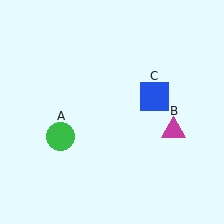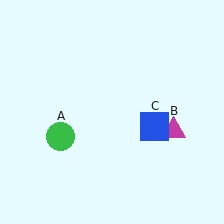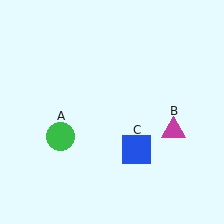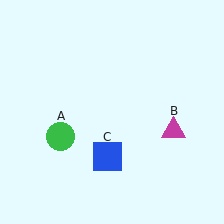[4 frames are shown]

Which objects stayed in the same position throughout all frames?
Green circle (object A) and magenta triangle (object B) remained stationary.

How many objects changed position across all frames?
1 object changed position: blue square (object C).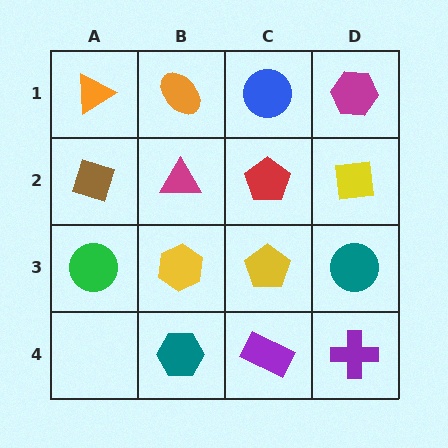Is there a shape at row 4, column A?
No, that cell is empty.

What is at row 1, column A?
An orange triangle.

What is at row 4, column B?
A teal hexagon.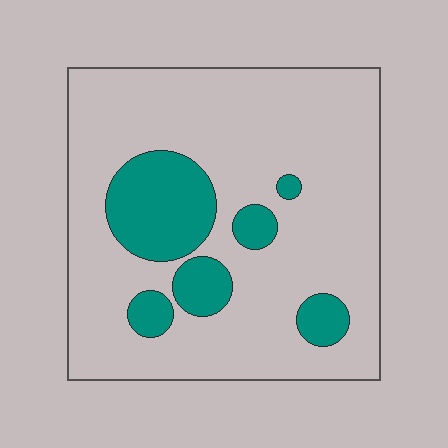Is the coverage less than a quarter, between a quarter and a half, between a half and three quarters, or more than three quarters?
Less than a quarter.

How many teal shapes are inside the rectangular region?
6.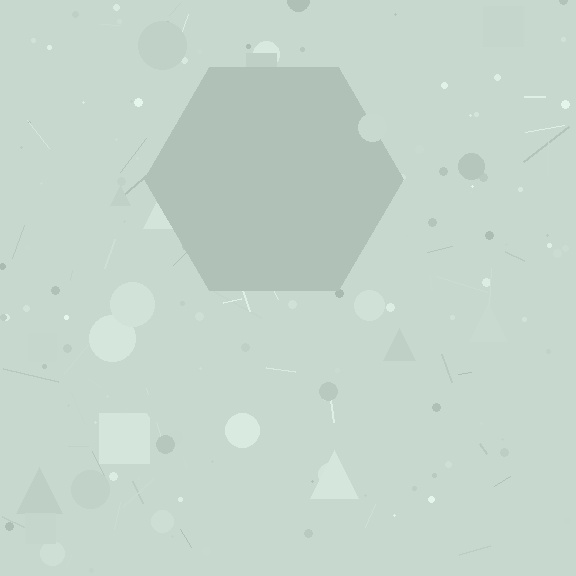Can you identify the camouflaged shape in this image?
The camouflaged shape is a hexagon.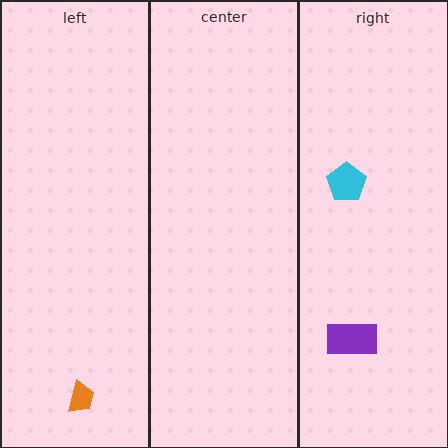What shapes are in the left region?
The orange trapezoid.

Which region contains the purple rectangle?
The right region.